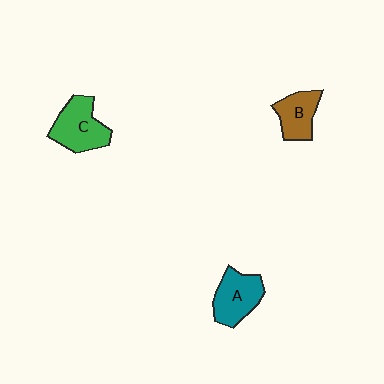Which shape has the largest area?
Shape C (green).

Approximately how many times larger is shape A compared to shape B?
Approximately 1.2 times.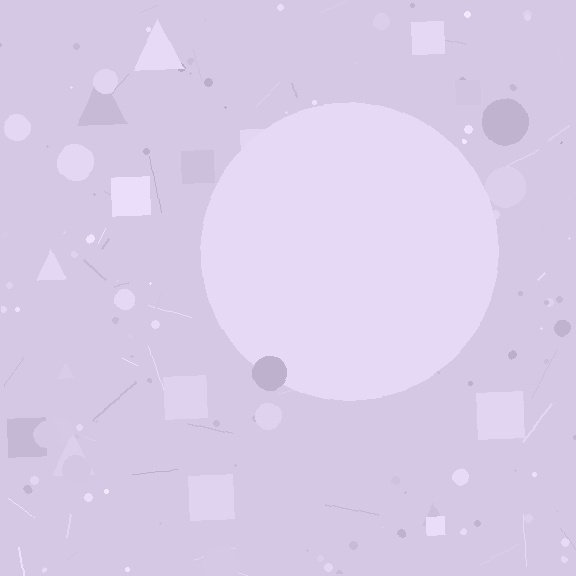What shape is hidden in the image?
A circle is hidden in the image.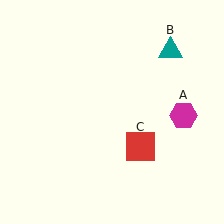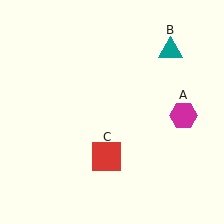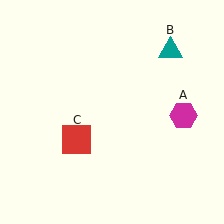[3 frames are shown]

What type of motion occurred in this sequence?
The red square (object C) rotated clockwise around the center of the scene.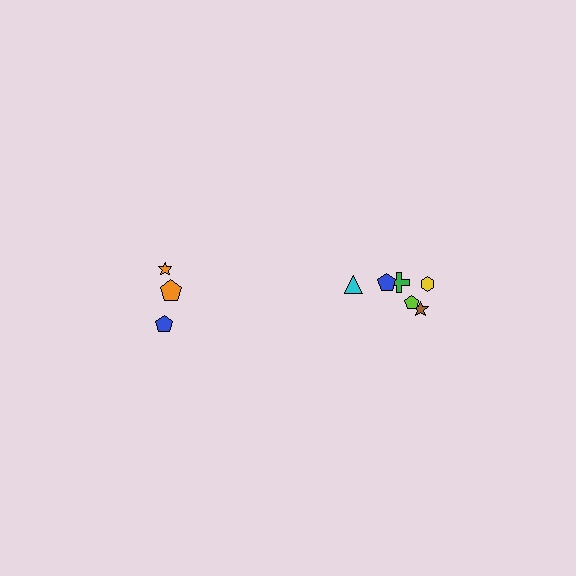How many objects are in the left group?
There are 3 objects.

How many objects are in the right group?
There are 6 objects.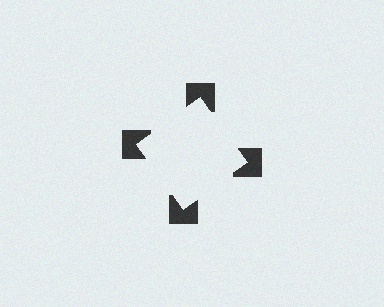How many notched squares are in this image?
There are 4 — one at each vertex of the illusory square.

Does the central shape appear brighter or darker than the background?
It typically appears slightly brighter than the background, even though no actual brightness change is drawn.